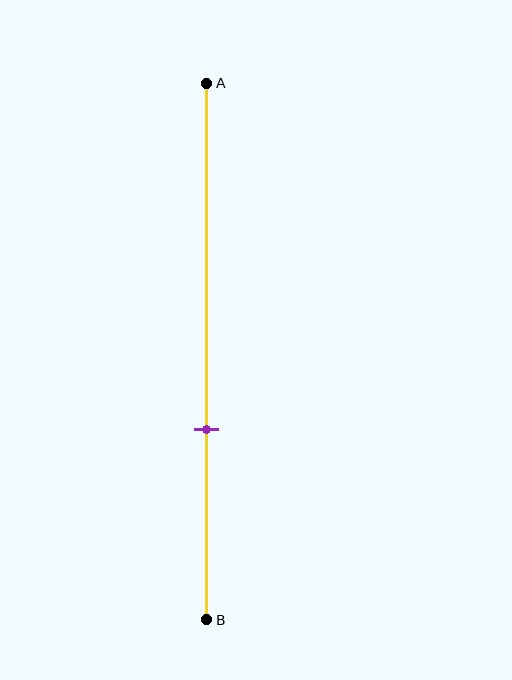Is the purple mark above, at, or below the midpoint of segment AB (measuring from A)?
The purple mark is below the midpoint of segment AB.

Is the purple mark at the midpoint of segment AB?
No, the mark is at about 65% from A, not at the 50% midpoint.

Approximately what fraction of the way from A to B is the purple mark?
The purple mark is approximately 65% of the way from A to B.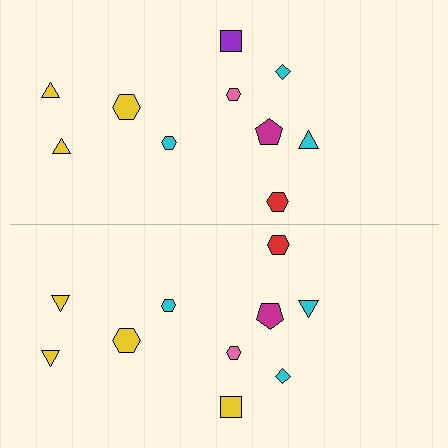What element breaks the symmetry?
The yellow square on the bottom side breaks the symmetry — its mirror counterpart is purple.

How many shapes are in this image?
There are 20 shapes in this image.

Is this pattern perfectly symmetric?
No, the pattern is not perfectly symmetric. The yellow square on the bottom side breaks the symmetry — its mirror counterpart is purple.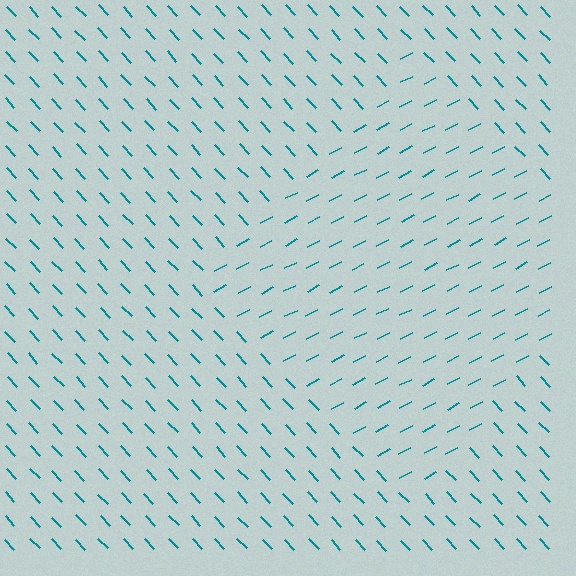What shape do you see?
I see a diamond.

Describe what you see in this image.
The image is filled with small teal line segments. A diamond region in the image has lines oriented differently from the surrounding lines, creating a visible texture boundary.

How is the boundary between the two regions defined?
The boundary is defined purely by a change in line orientation (approximately 74 degrees difference). All lines are the same color and thickness.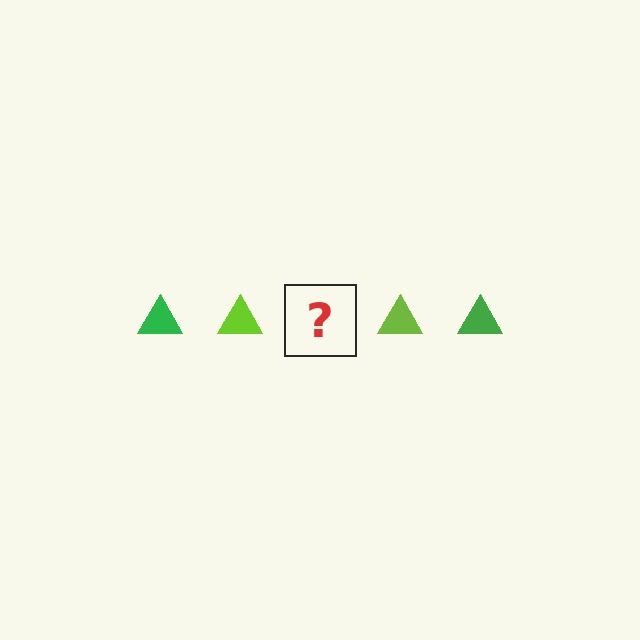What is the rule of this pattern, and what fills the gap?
The rule is that the pattern cycles through green, lime triangles. The gap should be filled with a green triangle.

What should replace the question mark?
The question mark should be replaced with a green triangle.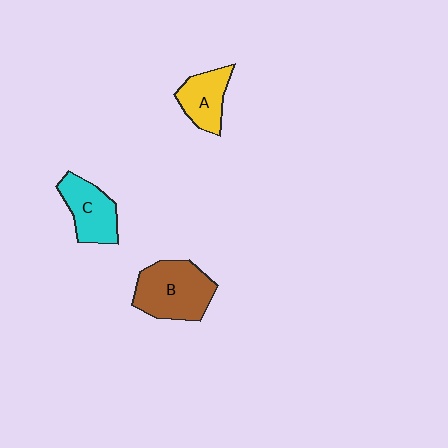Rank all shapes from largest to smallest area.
From largest to smallest: B (brown), C (cyan), A (yellow).